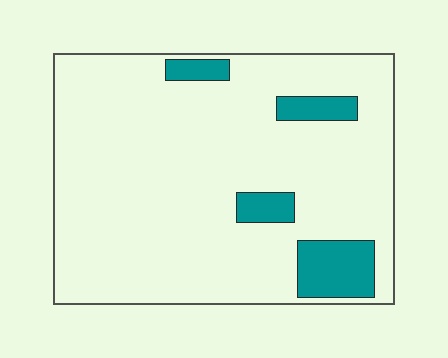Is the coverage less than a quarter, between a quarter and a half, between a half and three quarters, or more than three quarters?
Less than a quarter.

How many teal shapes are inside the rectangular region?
4.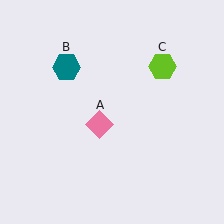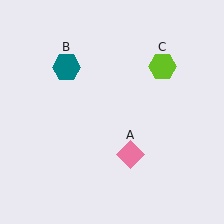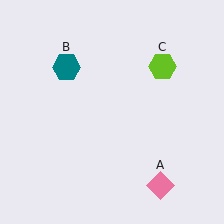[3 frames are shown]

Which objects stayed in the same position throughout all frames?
Teal hexagon (object B) and lime hexagon (object C) remained stationary.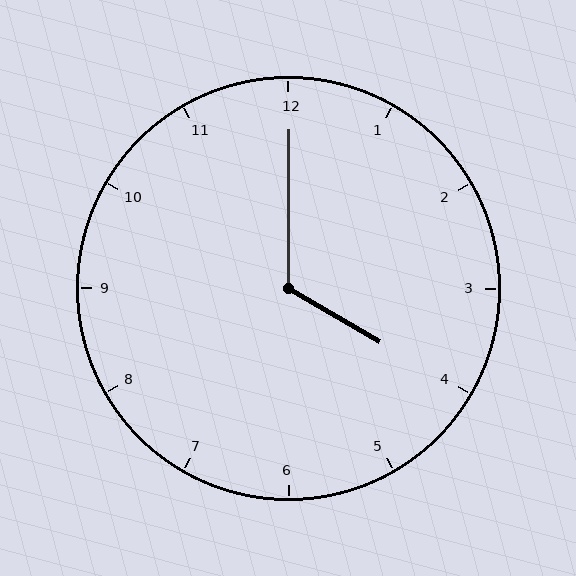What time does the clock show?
4:00.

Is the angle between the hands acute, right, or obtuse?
It is obtuse.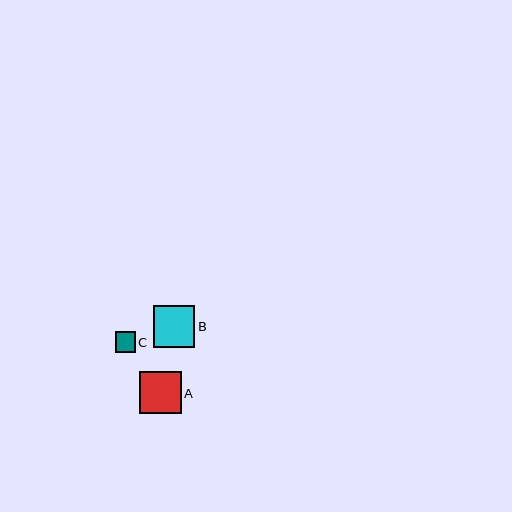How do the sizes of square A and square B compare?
Square A and square B are approximately the same size.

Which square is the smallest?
Square C is the smallest with a size of approximately 20 pixels.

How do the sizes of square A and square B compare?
Square A and square B are approximately the same size.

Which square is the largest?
Square A is the largest with a size of approximately 42 pixels.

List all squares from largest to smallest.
From largest to smallest: A, B, C.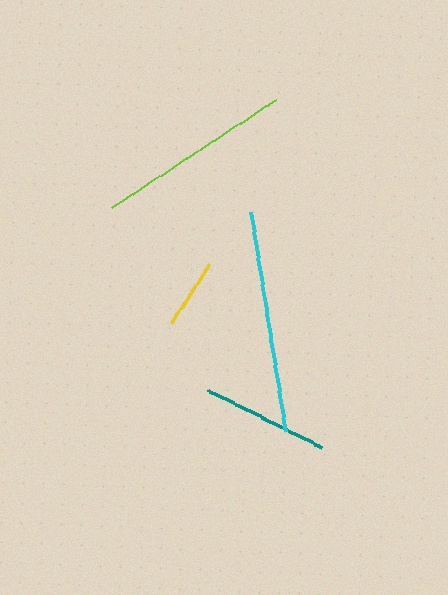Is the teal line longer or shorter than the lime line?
The lime line is longer than the teal line.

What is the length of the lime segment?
The lime segment is approximately 196 pixels long.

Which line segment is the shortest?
The yellow line is the shortest at approximately 71 pixels.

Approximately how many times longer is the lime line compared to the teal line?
The lime line is approximately 1.5 times the length of the teal line.